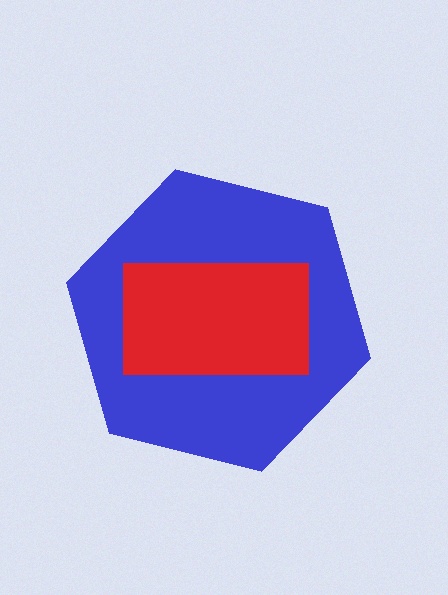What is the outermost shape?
The blue hexagon.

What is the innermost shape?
The red rectangle.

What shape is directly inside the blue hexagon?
The red rectangle.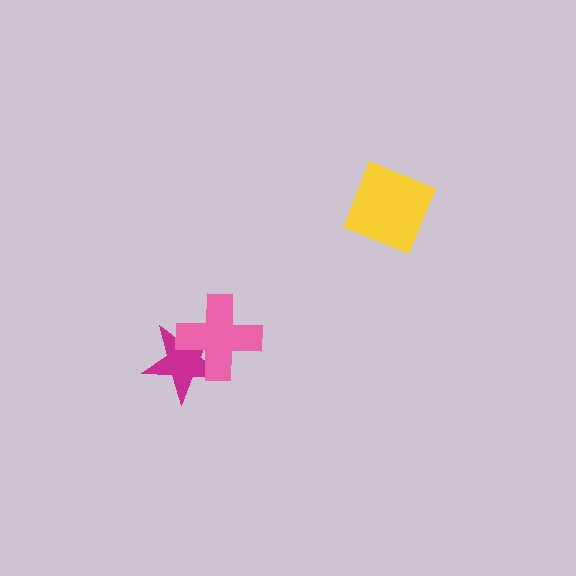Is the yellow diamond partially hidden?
No, no other shape covers it.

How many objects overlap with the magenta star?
1 object overlaps with the magenta star.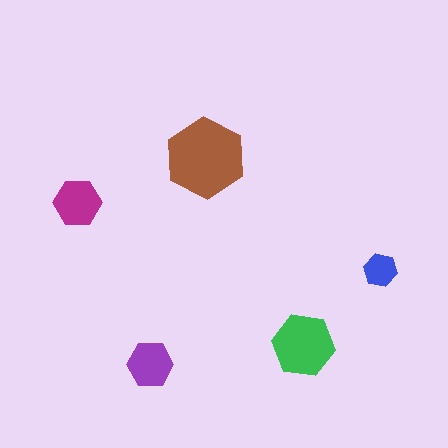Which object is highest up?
The brown hexagon is topmost.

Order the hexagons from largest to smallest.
the brown one, the green one, the magenta one, the purple one, the blue one.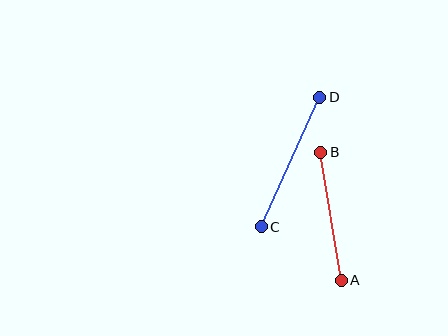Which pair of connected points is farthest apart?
Points C and D are farthest apart.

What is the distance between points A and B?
The distance is approximately 130 pixels.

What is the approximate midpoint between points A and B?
The midpoint is at approximately (331, 216) pixels.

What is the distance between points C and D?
The distance is approximately 142 pixels.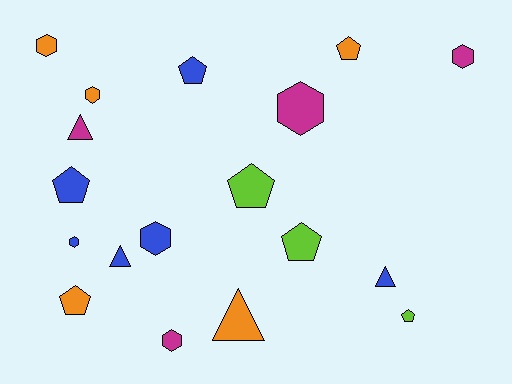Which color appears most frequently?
Blue, with 6 objects.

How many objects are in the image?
There are 18 objects.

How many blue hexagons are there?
There are 2 blue hexagons.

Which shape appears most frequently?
Hexagon, with 7 objects.